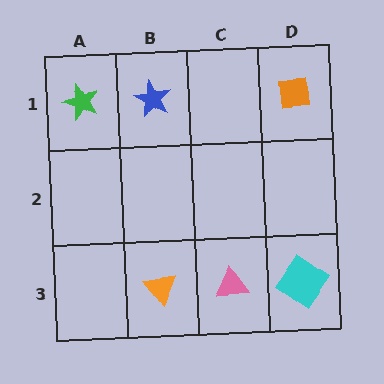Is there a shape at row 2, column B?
No, that cell is empty.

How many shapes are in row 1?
3 shapes.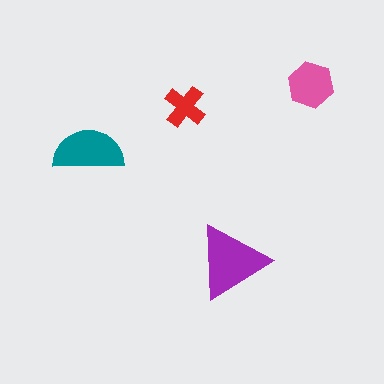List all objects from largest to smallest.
The purple triangle, the teal semicircle, the pink hexagon, the red cross.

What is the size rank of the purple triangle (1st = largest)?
1st.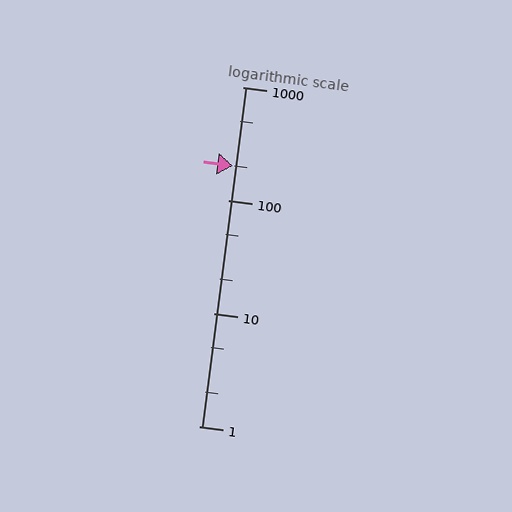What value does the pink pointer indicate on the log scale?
The pointer indicates approximately 200.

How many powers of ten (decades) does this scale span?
The scale spans 3 decades, from 1 to 1000.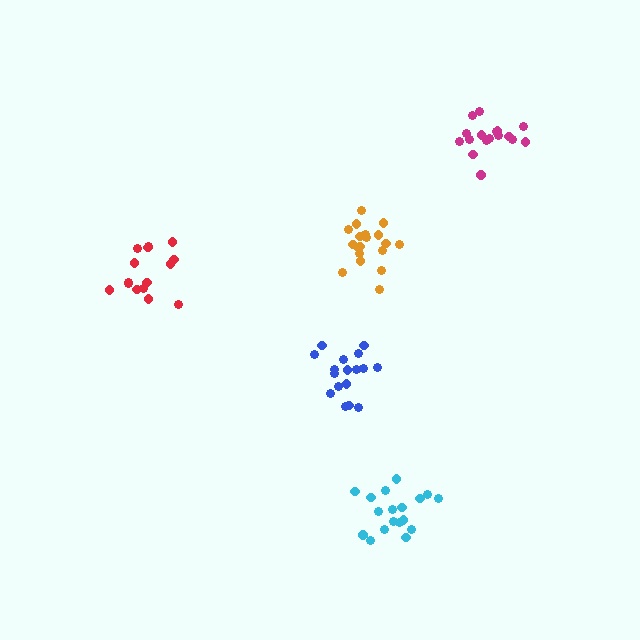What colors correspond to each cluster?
The clusters are colored: orange, blue, magenta, cyan, red.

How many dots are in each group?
Group 1: 19 dots, Group 2: 17 dots, Group 3: 17 dots, Group 4: 18 dots, Group 5: 15 dots (86 total).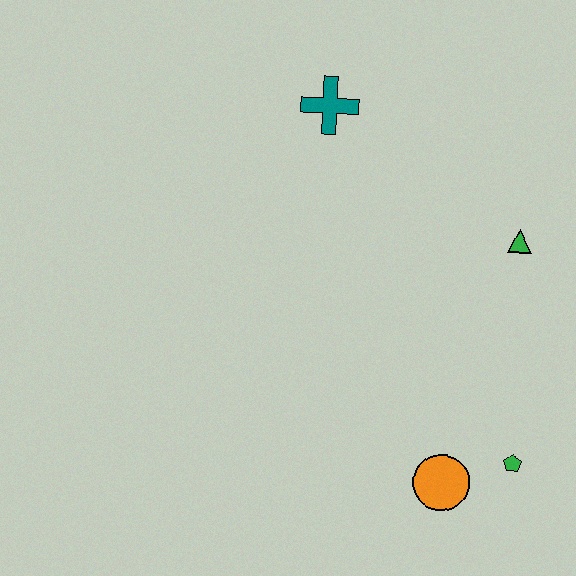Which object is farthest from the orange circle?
The teal cross is farthest from the orange circle.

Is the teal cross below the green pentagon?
No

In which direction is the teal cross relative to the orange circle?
The teal cross is above the orange circle.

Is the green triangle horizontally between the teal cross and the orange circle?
No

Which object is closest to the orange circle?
The green pentagon is closest to the orange circle.